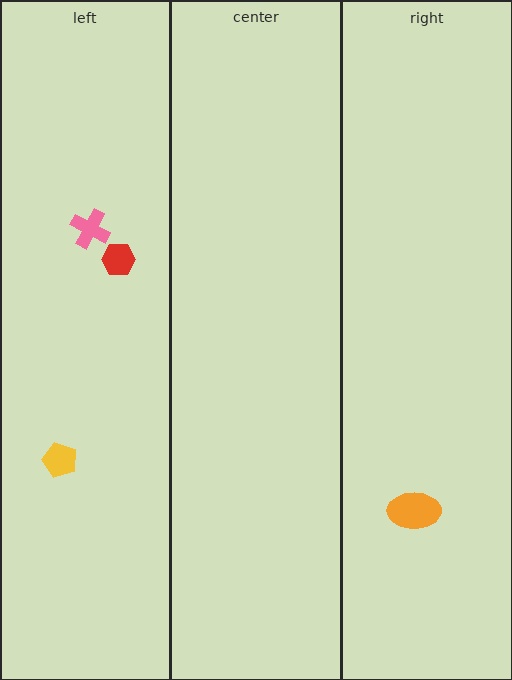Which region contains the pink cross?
The left region.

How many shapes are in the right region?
1.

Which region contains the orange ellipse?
The right region.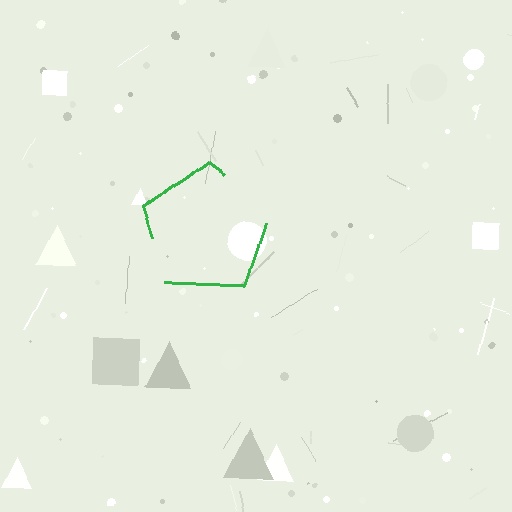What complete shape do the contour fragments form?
The contour fragments form a pentagon.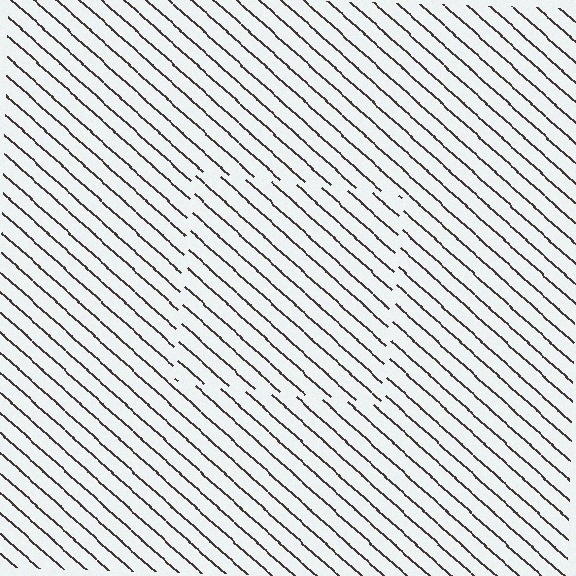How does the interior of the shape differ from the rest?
The interior of the shape contains the same grating, shifted by half a period — the contour is defined by the phase discontinuity where line-ends from the inner and outer gratings abut.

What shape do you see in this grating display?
An illusory square. The interior of the shape contains the same grating, shifted by half a period — the contour is defined by the phase discontinuity where line-ends from the inner and outer gratings abut.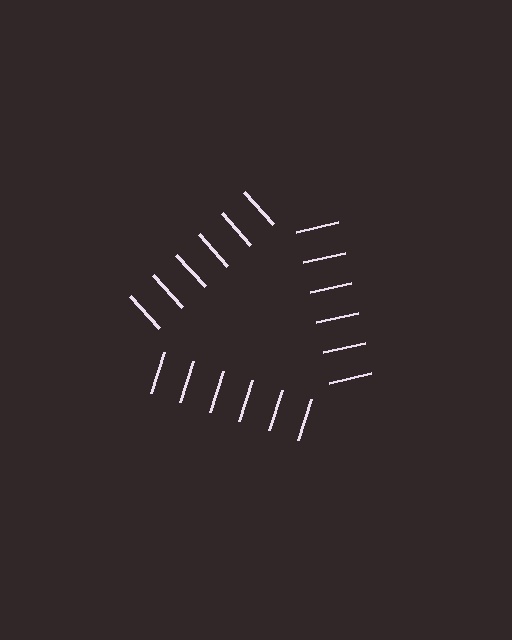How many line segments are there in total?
18 — 6 along each of the 3 edges.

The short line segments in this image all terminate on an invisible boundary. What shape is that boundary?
An illusory triangle — the line segments terminate on its edges but no continuous stroke is drawn.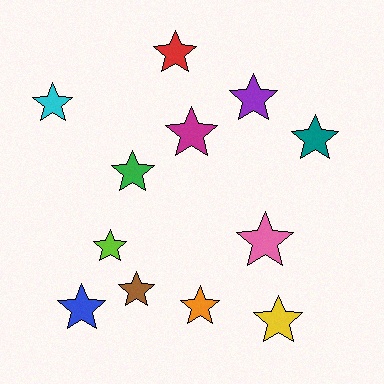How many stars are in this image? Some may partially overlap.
There are 12 stars.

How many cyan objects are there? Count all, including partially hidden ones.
There is 1 cyan object.